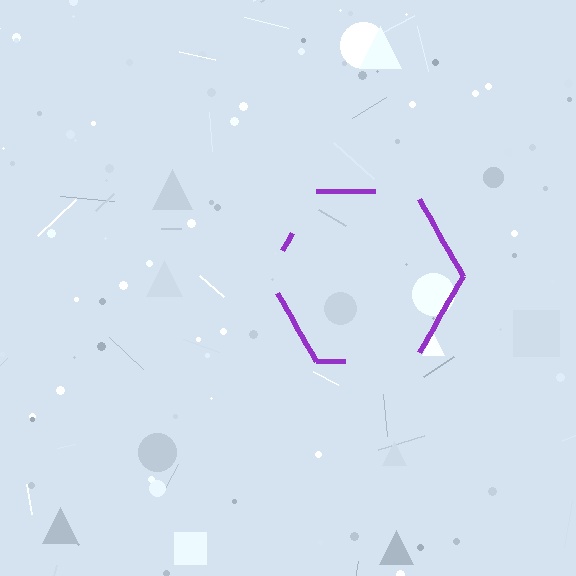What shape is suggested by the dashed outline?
The dashed outline suggests a hexagon.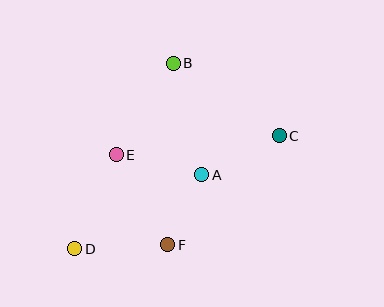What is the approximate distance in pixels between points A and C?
The distance between A and C is approximately 87 pixels.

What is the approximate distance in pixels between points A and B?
The distance between A and B is approximately 115 pixels.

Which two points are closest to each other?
Points A and F are closest to each other.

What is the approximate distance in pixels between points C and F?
The distance between C and F is approximately 156 pixels.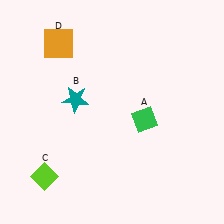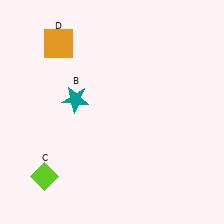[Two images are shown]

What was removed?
The green diamond (A) was removed in Image 2.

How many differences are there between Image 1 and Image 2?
There is 1 difference between the two images.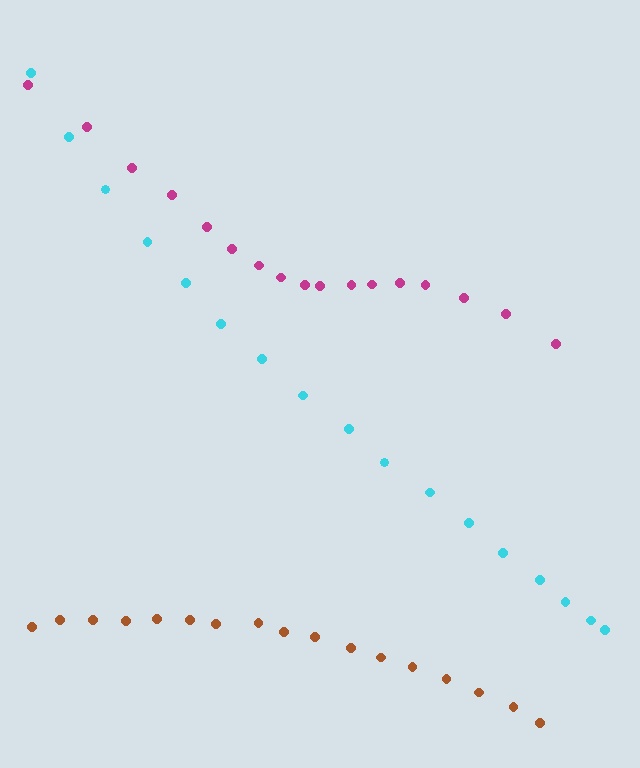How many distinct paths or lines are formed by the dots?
There are 3 distinct paths.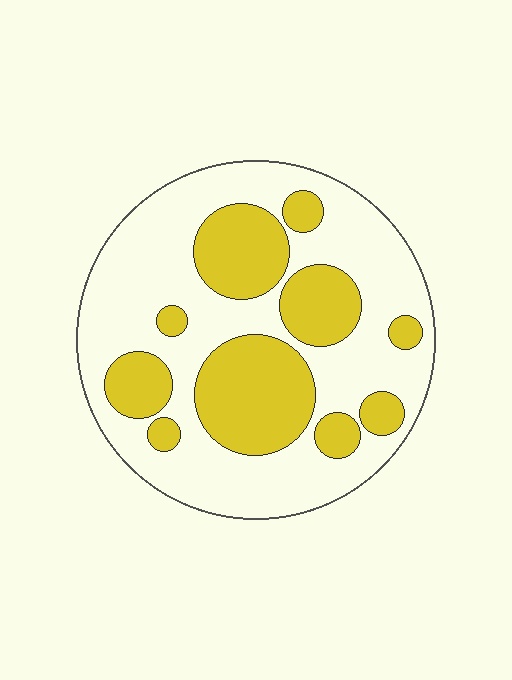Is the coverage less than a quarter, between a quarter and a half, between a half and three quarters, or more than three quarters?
Between a quarter and a half.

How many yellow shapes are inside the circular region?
10.